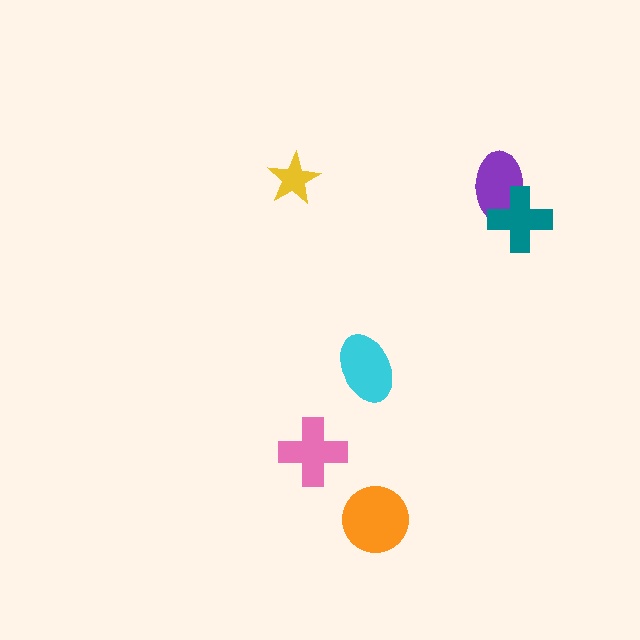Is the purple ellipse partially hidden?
Yes, it is partially covered by another shape.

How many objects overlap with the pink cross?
0 objects overlap with the pink cross.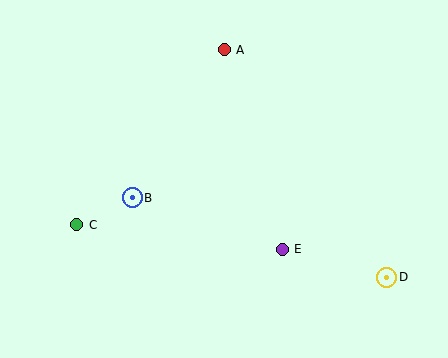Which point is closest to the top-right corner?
Point A is closest to the top-right corner.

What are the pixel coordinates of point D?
Point D is at (387, 277).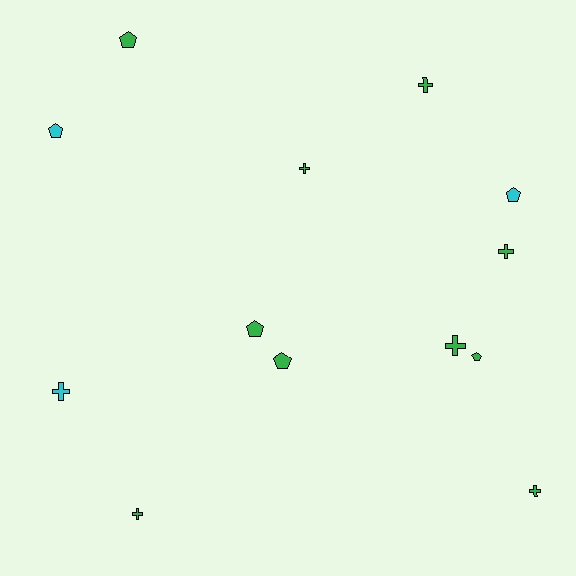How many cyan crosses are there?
There is 1 cyan cross.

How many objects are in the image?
There are 13 objects.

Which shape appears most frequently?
Cross, with 7 objects.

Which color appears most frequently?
Green, with 10 objects.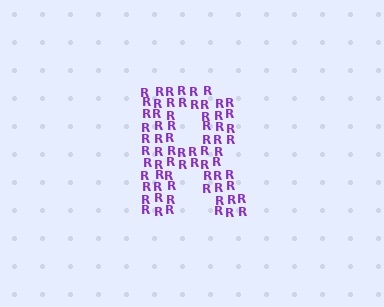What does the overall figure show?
The overall figure shows the letter R.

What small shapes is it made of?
It is made of small letter R's.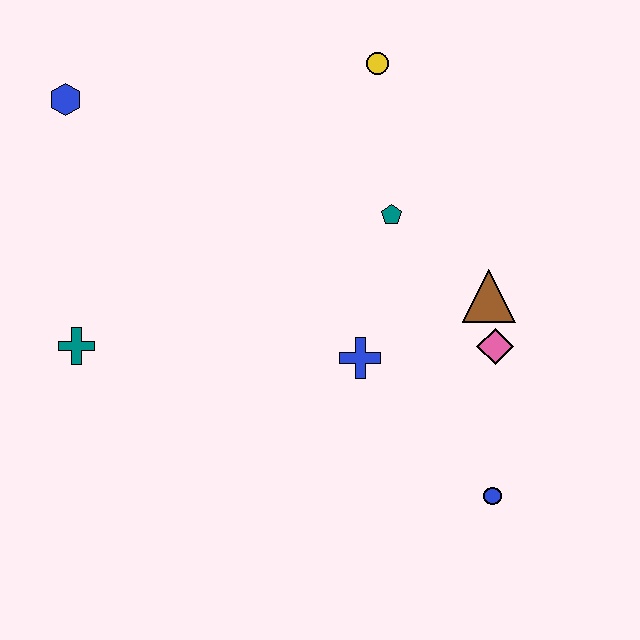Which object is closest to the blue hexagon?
The teal cross is closest to the blue hexagon.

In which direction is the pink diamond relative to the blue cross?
The pink diamond is to the right of the blue cross.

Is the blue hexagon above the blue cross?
Yes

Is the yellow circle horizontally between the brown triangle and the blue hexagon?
Yes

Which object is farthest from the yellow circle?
The blue circle is farthest from the yellow circle.